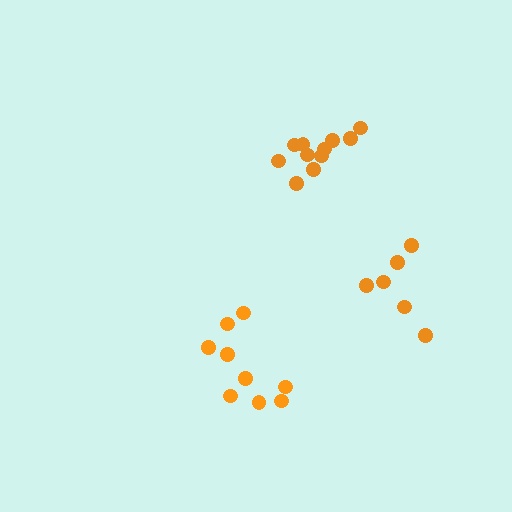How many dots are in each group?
Group 1: 11 dots, Group 2: 9 dots, Group 3: 6 dots (26 total).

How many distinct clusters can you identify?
There are 3 distinct clusters.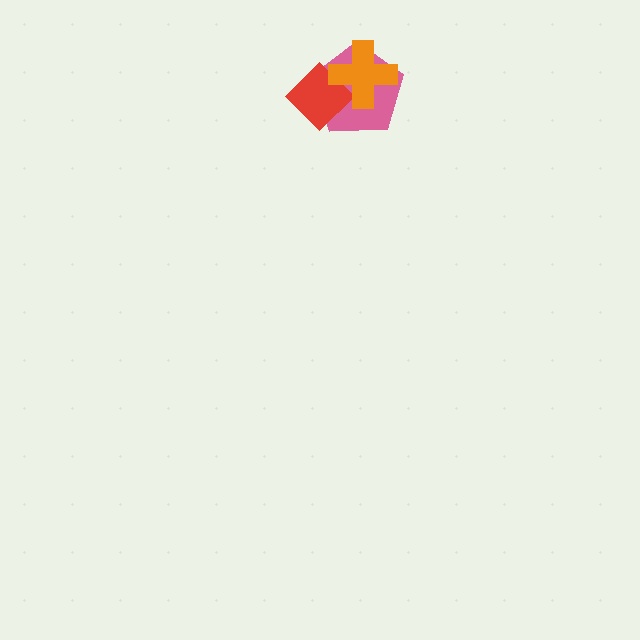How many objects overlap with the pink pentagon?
2 objects overlap with the pink pentagon.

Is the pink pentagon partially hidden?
Yes, it is partially covered by another shape.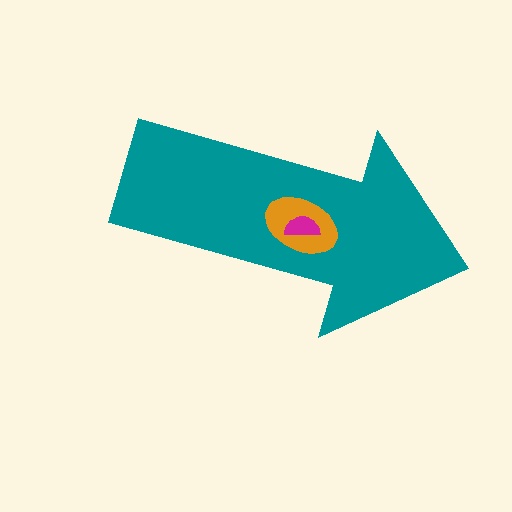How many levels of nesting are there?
3.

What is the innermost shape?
The magenta semicircle.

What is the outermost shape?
The teal arrow.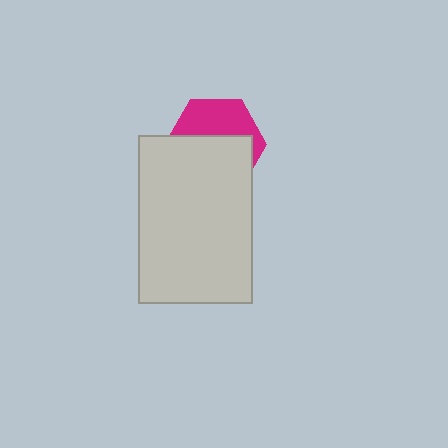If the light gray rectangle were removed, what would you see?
You would see the complete magenta hexagon.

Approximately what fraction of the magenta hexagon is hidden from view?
Roughly 59% of the magenta hexagon is hidden behind the light gray rectangle.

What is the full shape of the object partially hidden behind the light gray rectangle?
The partially hidden object is a magenta hexagon.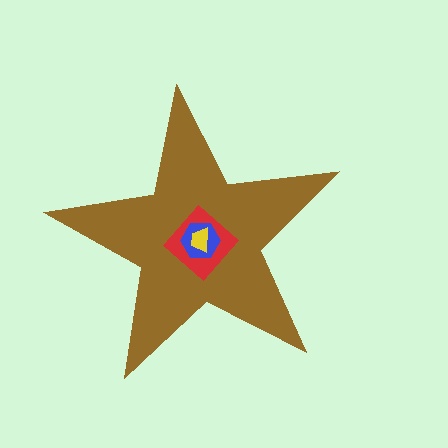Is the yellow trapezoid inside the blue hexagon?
Yes.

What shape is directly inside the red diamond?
The blue hexagon.